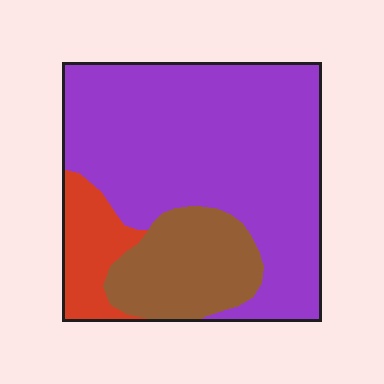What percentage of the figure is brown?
Brown covers about 20% of the figure.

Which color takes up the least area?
Red, at roughly 10%.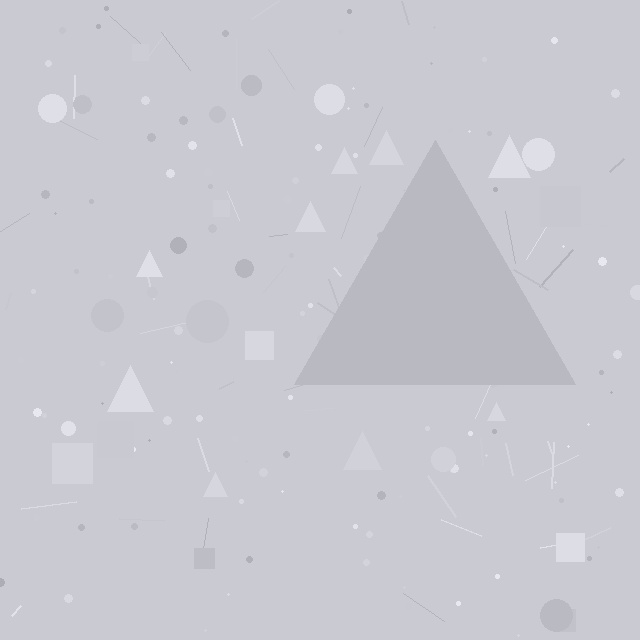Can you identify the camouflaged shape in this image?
The camouflaged shape is a triangle.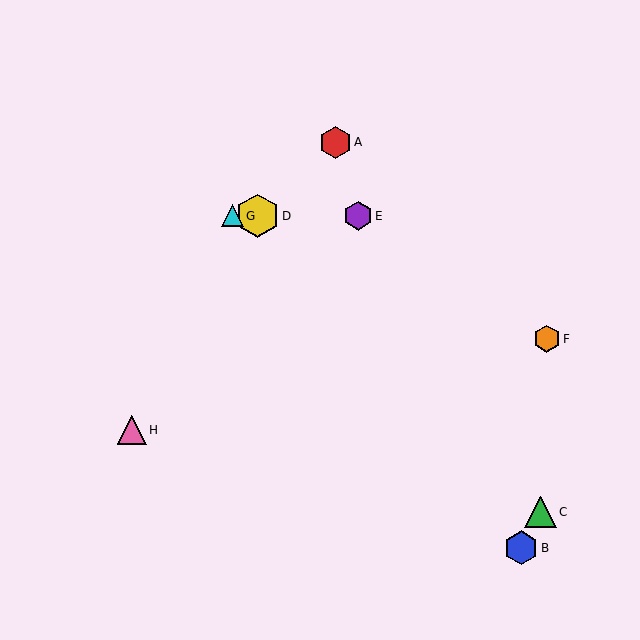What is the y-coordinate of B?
Object B is at y≈548.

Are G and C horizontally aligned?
No, G is at y≈216 and C is at y≈512.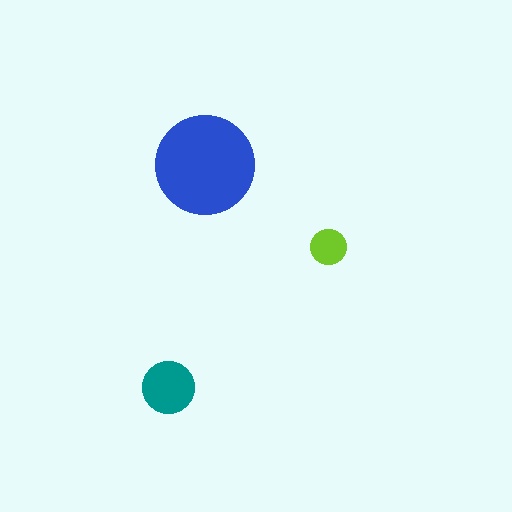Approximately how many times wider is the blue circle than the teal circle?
About 2 times wider.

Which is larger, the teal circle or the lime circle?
The teal one.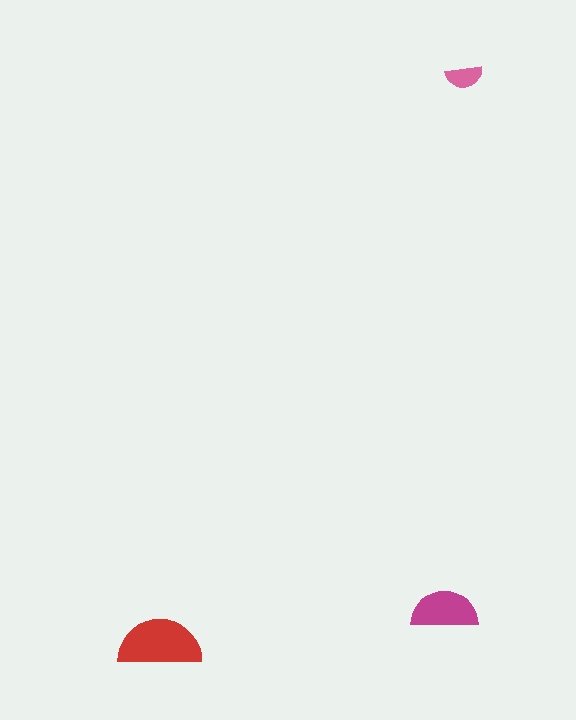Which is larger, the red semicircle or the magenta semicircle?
The red one.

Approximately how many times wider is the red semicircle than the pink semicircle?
About 2.5 times wider.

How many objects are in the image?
There are 3 objects in the image.